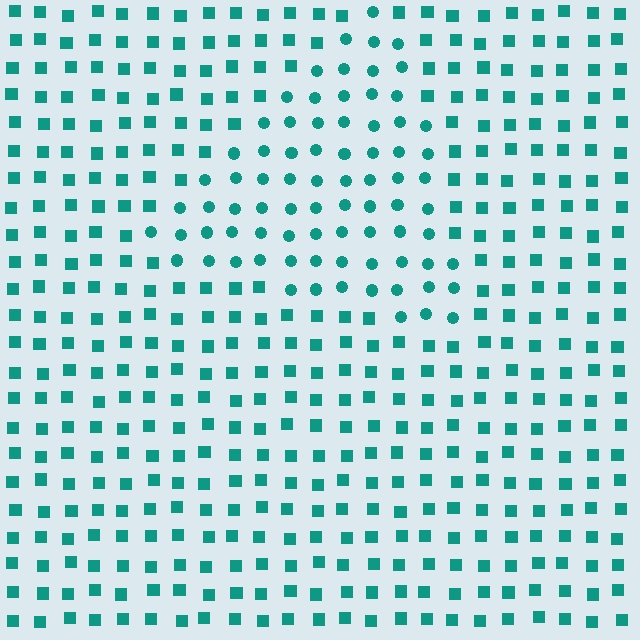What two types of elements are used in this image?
The image uses circles inside the triangle region and squares outside it.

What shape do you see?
I see a triangle.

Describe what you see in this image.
The image is filled with small teal elements arranged in a uniform grid. A triangle-shaped region contains circles, while the surrounding area contains squares. The boundary is defined purely by the change in element shape.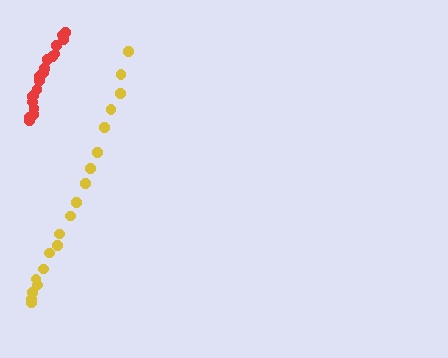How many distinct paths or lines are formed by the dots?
There are 2 distinct paths.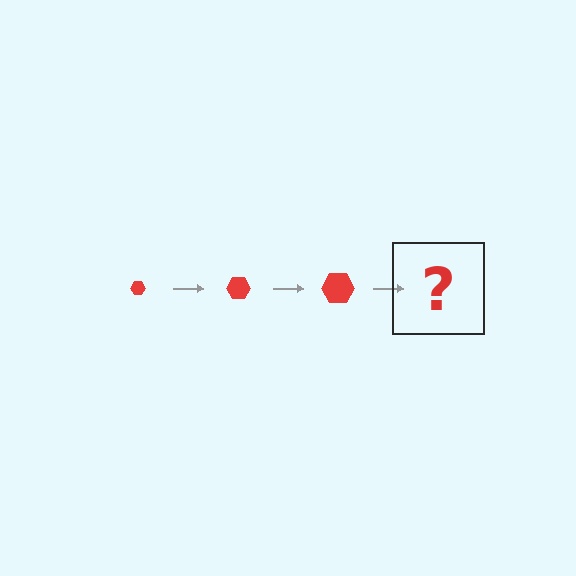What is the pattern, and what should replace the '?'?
The pattern is that the hexagon gets progressively larger each step. The '?' should be a red hexagon, larger than the previous one.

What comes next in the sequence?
The next element should be a red hexagon, larger than the previous one.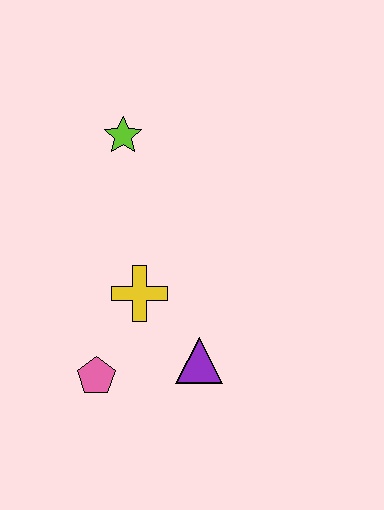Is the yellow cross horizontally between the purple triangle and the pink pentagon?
Yes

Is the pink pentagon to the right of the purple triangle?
No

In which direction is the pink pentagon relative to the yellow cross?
The pink pentagon is below the yellow cross.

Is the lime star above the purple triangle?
Yes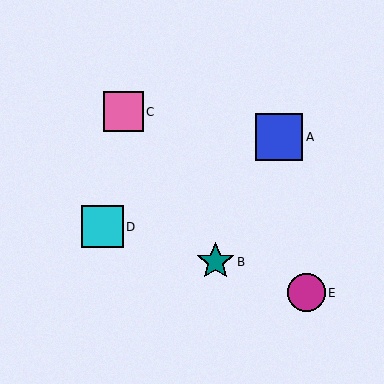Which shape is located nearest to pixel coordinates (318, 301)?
The magenta circle (labeled E) at (306, 293) is nearest to that location.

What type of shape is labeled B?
Shape B is a teal star.